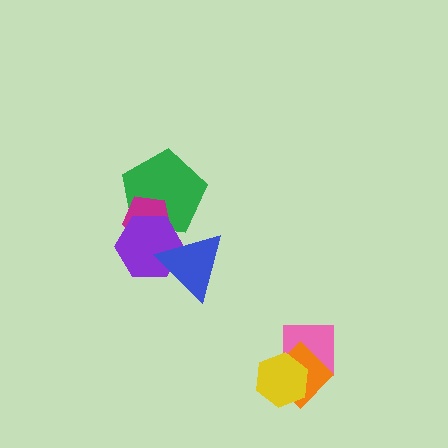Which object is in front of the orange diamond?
The yellow hexagon is in front of the orange diamond.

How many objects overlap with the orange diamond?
2 objects overlap with the orange diamond.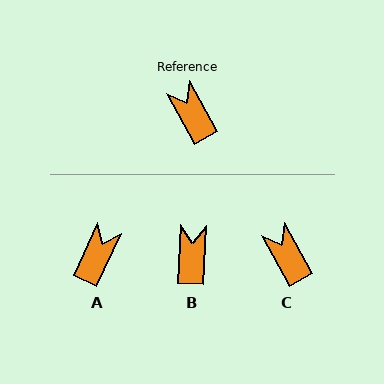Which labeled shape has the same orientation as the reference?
C.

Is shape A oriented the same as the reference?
No, it is off by about 54 degrees.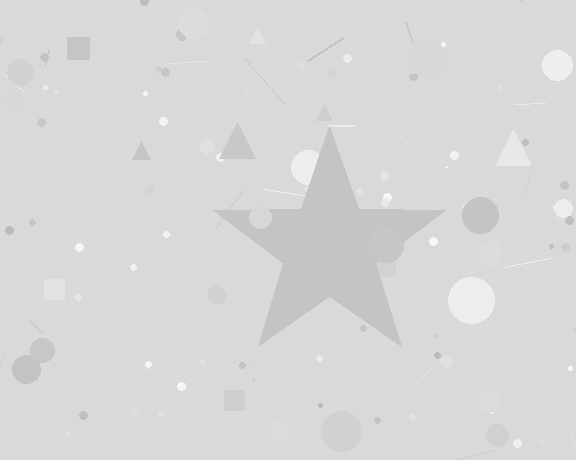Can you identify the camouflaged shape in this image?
The camouflaged shape is a star.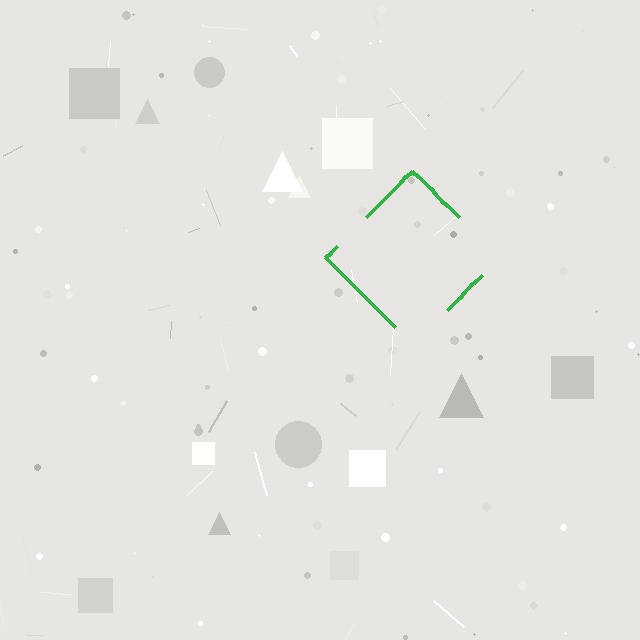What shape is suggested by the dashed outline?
The dashed outline suggests a diamond.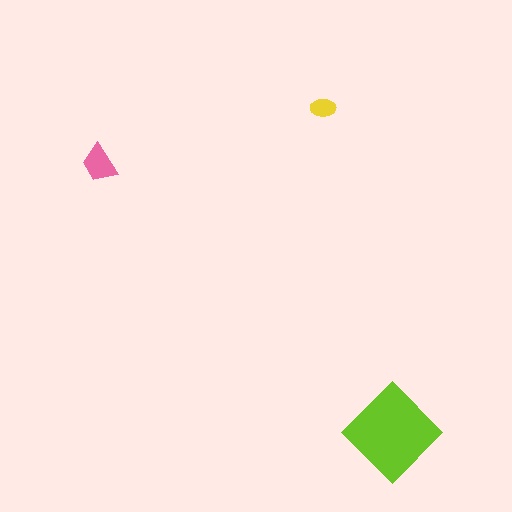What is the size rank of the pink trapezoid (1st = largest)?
2nd.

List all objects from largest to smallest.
The lime diamond, the pink trapezoid, the yellow ellipse.